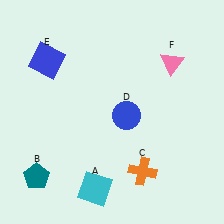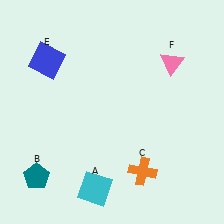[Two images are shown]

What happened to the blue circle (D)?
The blue circle (D) was removed in Image 2. It was in the bottom-right area of Image 1.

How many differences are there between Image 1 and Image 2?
There is 1 difference between the two images.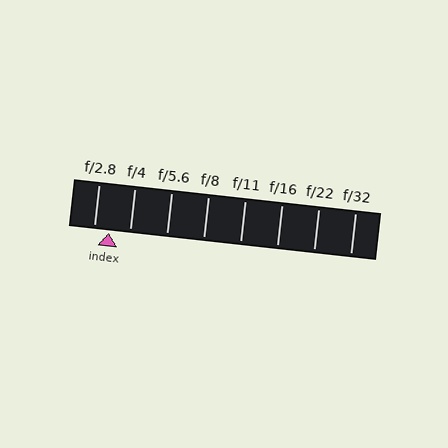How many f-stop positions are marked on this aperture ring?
There are 8 f-stop positions marked.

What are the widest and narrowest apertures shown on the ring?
The widest aperture shown is f/2.8 and the narrowest is f/32.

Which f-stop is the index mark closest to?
The index mark is closest to f/2.8.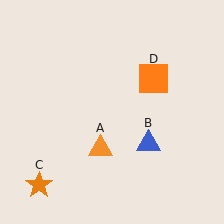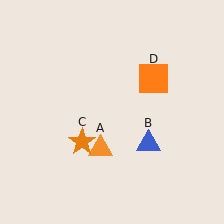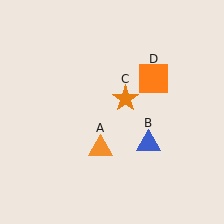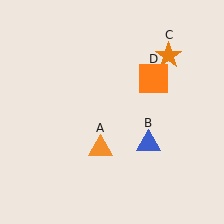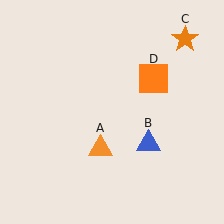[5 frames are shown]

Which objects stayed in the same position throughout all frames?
Orange triangle (object A) and blue triangle (object B) and orange square (object D) remained stationary.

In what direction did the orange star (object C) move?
The orange star (object C) moved up and to the right.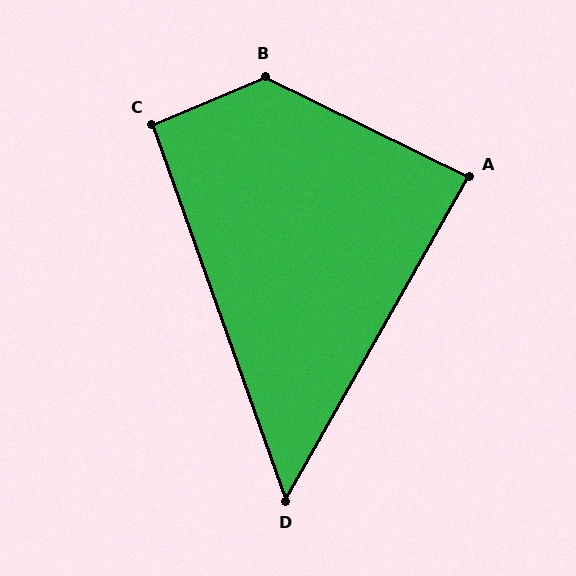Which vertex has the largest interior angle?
B, at approximately 131 degrees.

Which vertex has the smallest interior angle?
D, at approximately 49 degrees.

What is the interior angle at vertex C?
Approximately 93 degrees (approximately right).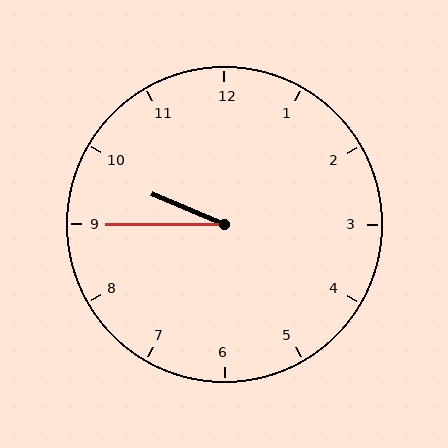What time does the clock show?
9:45.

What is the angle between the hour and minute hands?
Approximately 22 degrees.